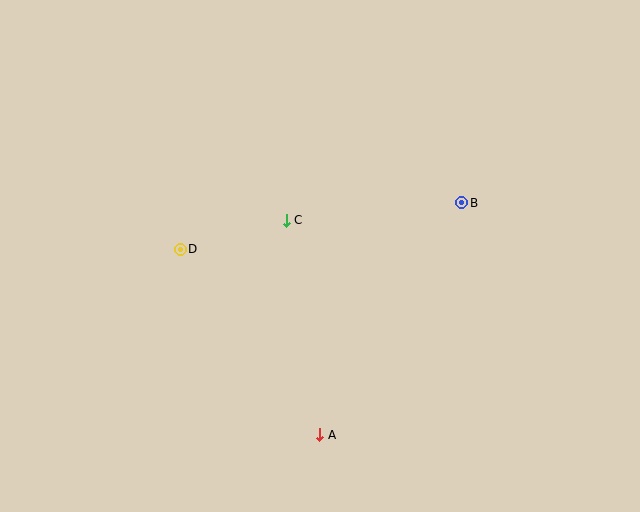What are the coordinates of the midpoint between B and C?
The midpoint between B and C is at (374, 212).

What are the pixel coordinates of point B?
Point B is at (462, 203).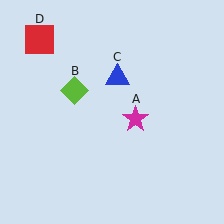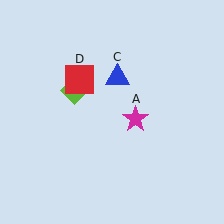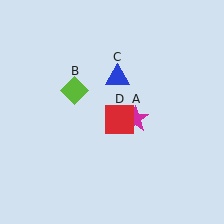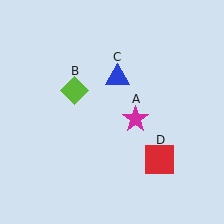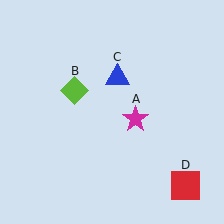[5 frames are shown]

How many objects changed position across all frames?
1 object changed position: red square (object D).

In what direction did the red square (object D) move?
The red square (object D) moved down and to the right.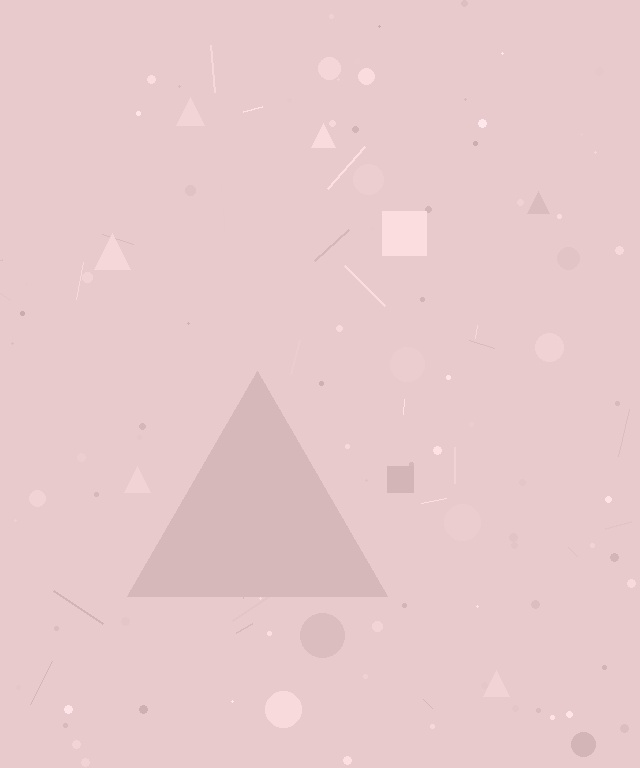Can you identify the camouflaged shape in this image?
The camouflaged shape is a triangle.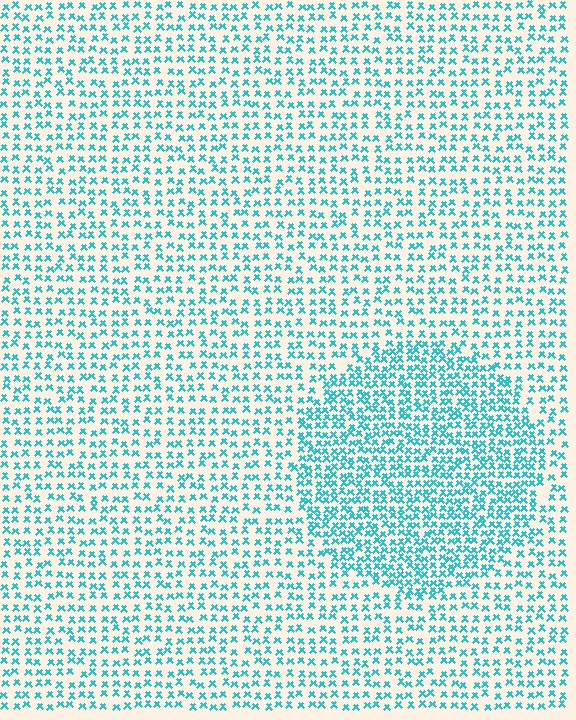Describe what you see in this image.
The image contains small cyan elements arranged at two different densities. A circle-shaped region is visible where the elements are more densely packed than the surrounding area.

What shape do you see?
I see a circle.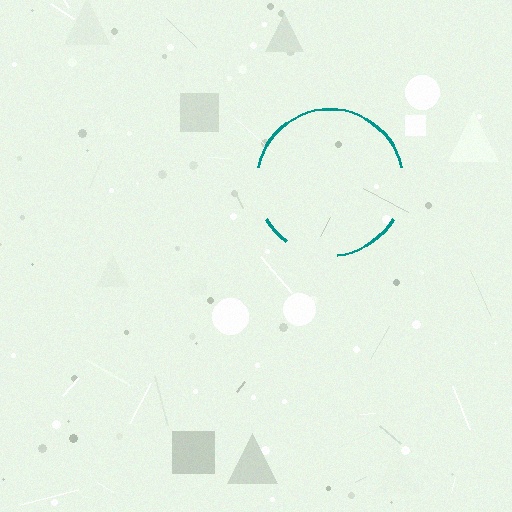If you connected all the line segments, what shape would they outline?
They would outline a circle.